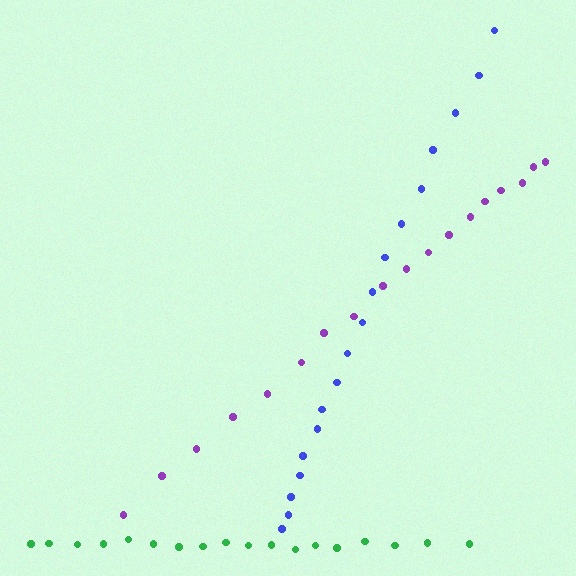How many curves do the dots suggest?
There are 3 distinct paths.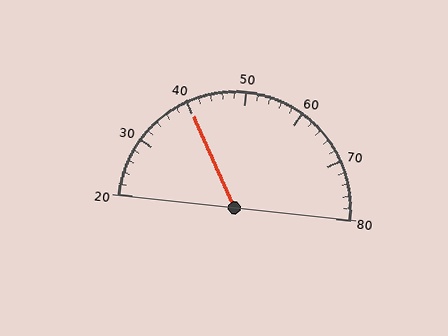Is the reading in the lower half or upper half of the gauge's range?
The reading is in the lower half of the range (20 to 80).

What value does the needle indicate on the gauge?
The needle indicates approximately 40.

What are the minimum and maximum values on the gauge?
The gauge ranges from 20 to 80.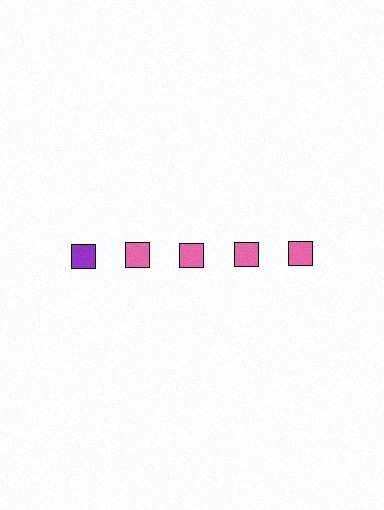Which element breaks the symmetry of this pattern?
The purple square in the top row, leftmost column breaks the symmetry. All other shapes are pink squares.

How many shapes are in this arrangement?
There are 5 shapes arranged in a grid pattern.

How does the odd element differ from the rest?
It has a different color: purple instead of pink.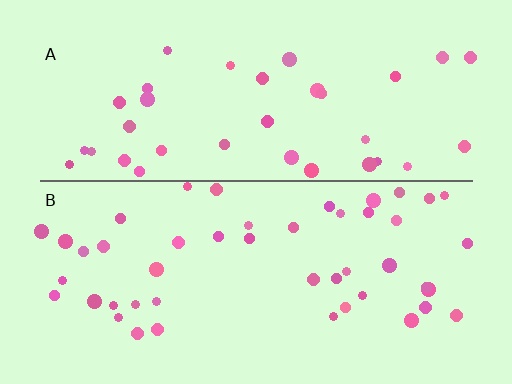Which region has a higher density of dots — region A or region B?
B (the bottom).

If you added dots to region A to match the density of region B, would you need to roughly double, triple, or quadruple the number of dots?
Approximately double.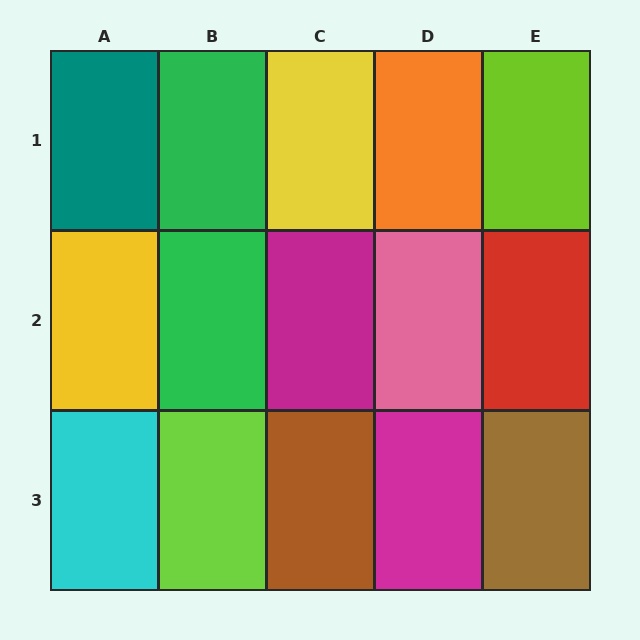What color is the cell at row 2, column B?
Green.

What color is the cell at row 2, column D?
Pink.